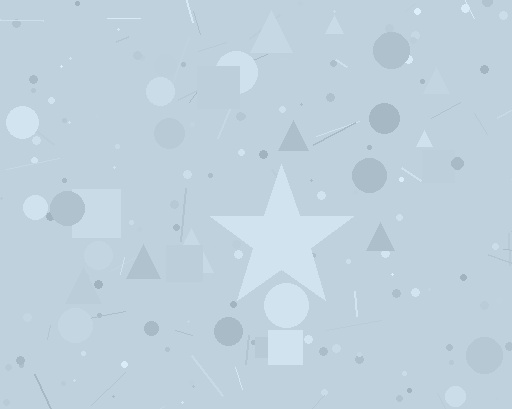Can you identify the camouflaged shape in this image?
The camouflaged shape is a star.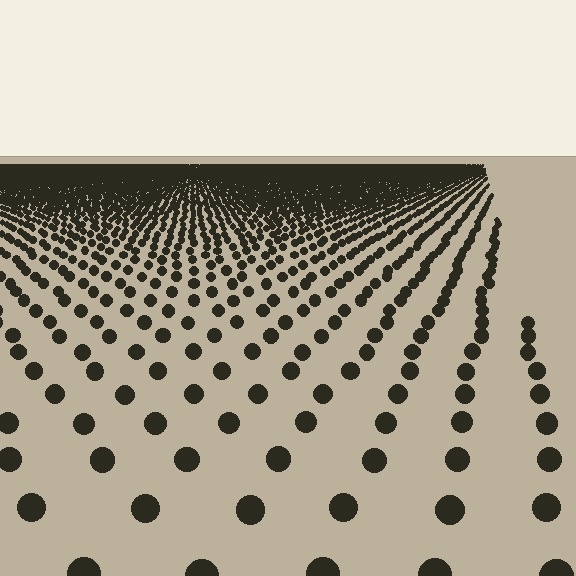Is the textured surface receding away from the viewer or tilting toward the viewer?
The surface is receding away from the viewer. Texture elements get smaller and denser toward the top.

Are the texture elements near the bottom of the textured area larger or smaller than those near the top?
Larger. Near the bottom, elements are closer to the viewer and appear at a bigger on-screen size.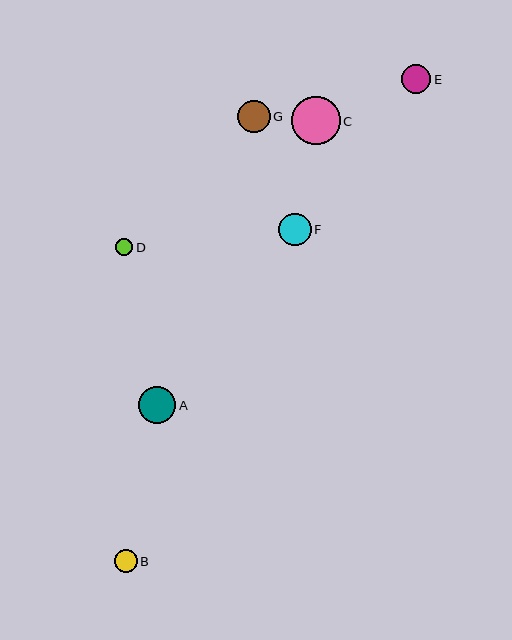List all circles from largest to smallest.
From largest to smallest: C, A, F, G, E, B, D.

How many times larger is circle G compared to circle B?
Circle G is approximately 1.4 times the size of circle B.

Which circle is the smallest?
Circle D is the smallest with a size of approximately 17 pixels.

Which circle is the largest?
Circle C is the largest with a size of approximately 49 pixels.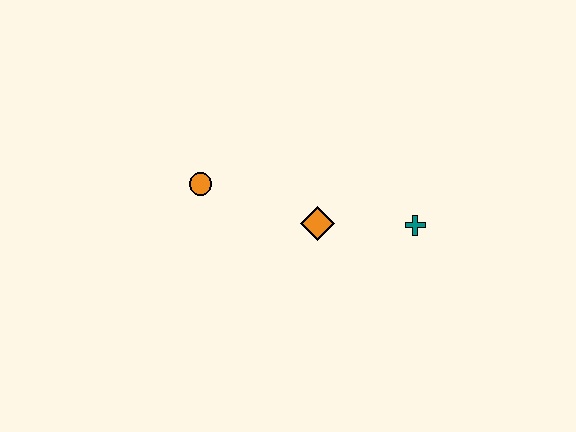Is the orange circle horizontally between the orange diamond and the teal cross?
No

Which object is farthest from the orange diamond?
The orange circle is farthest from the orange diamond.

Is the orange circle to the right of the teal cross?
No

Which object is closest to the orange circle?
The orange diamond is closest to the orange circle.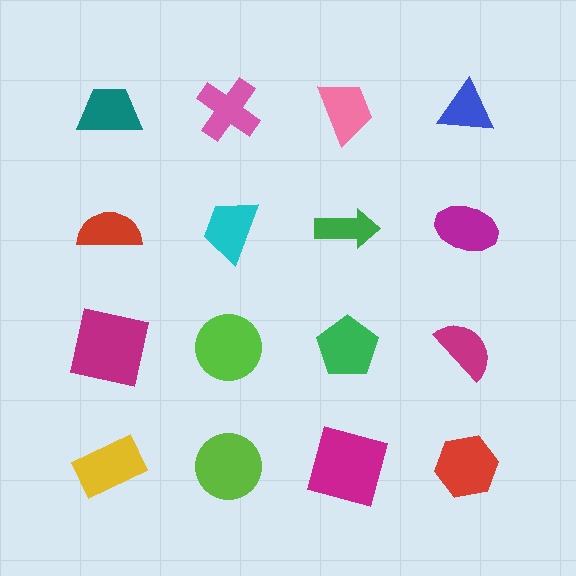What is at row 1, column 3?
A pink trapezoid.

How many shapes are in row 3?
4 shapes.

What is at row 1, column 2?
A pink cross.